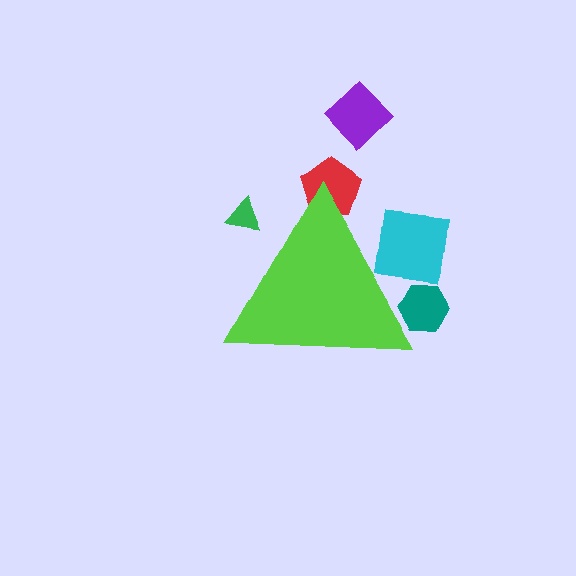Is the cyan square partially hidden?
Yes, the cyan square is partially hidden behind the lime triangle.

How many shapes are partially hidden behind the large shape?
4 shapes are partially hidden.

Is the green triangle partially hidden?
Yes, the green triangle is partially hidden behind the lime triangle.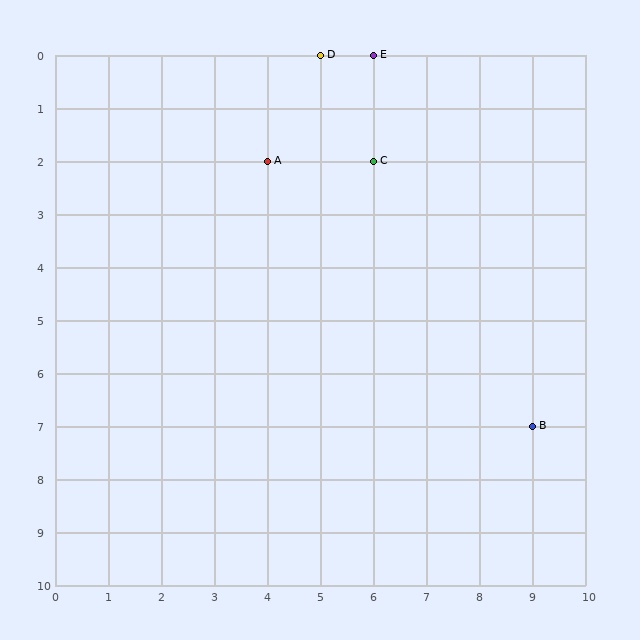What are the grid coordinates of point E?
Point E is at grid coordinates (6, 0).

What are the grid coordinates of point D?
Point D is at grid coordinates (5, 0).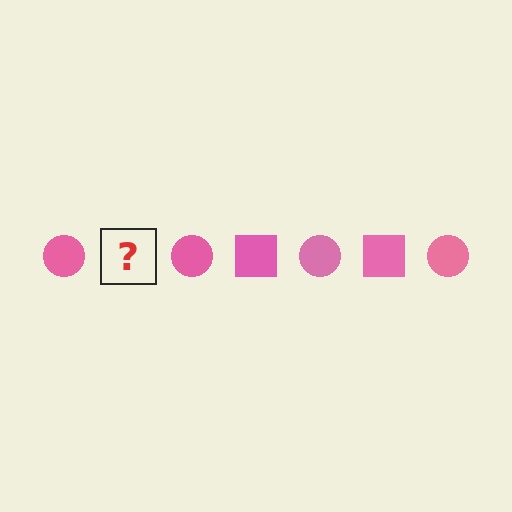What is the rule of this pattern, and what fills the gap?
The rule is that the pattern cycles through circle, square shapes in pink. The gap should be filled with a pink square.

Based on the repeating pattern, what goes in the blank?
The blank should be a pink square.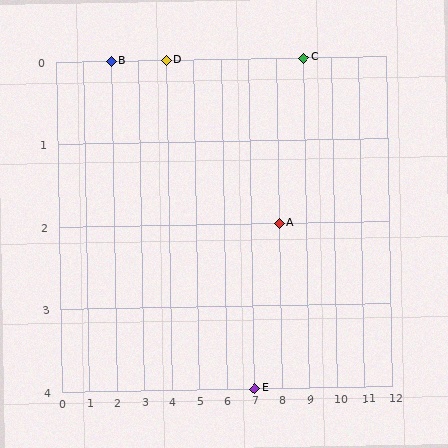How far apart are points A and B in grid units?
Points A and B are 6 columns and 2 rows apart (about 6.3 grid units diagonally).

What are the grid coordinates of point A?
Point A is at grid coordinates (8, 2).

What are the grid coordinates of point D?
Point D is at grid coordinates (4, 0).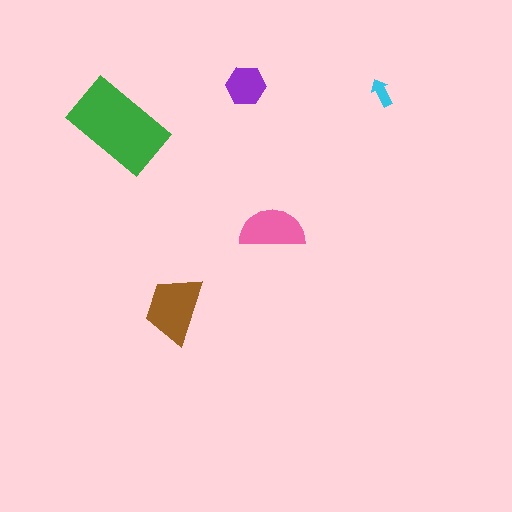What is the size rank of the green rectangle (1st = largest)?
1st.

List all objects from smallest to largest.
The cyan arrow, the purple hexagon, the pink semicircle, the brown trapezoid, the green rectangle.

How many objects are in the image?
There are 5 objects in the image.